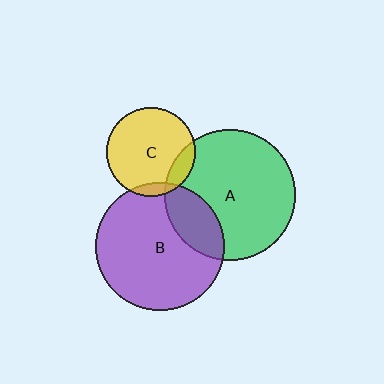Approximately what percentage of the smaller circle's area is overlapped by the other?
Approximately 20%.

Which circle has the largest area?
Circle A (green).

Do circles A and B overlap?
Yes.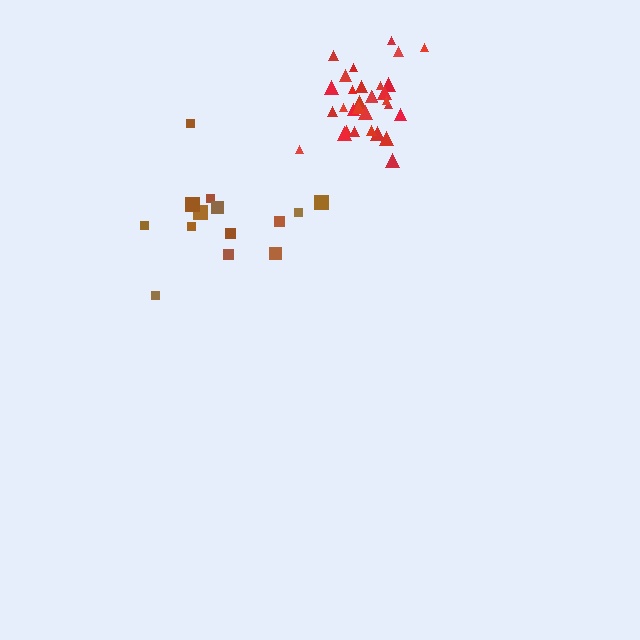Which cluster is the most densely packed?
Red.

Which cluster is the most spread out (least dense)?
Brown.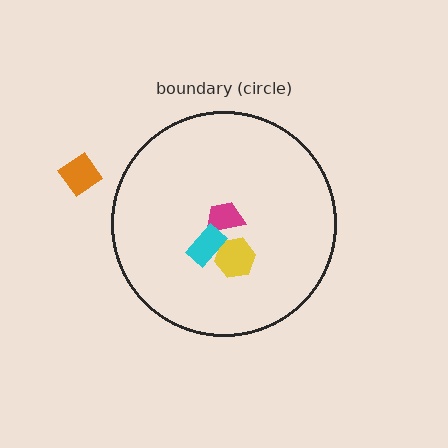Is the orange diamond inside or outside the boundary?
Outside.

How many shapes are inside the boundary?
3 inside, 1 outside.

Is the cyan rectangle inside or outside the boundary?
Inside.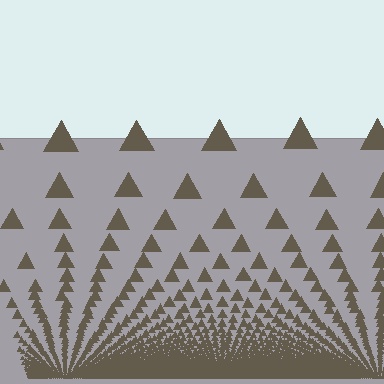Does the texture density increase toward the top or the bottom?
Density increases toward the bottom.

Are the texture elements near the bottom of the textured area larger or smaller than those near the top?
Smaller. The gradient is inverted — elements near the bottom are smaller and denser.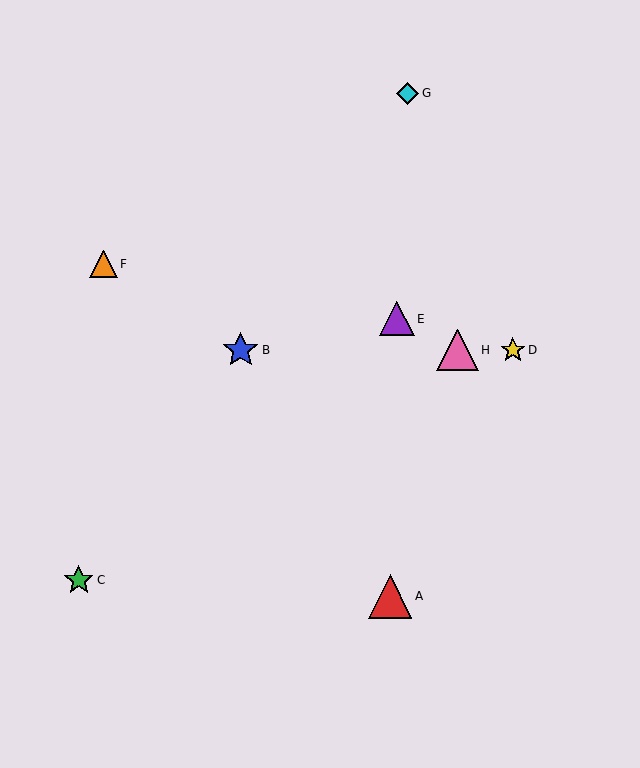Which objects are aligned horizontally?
Objects B, D, H are aligned horizontally.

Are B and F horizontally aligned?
No, B is at y≈350 and F is at y≈264.